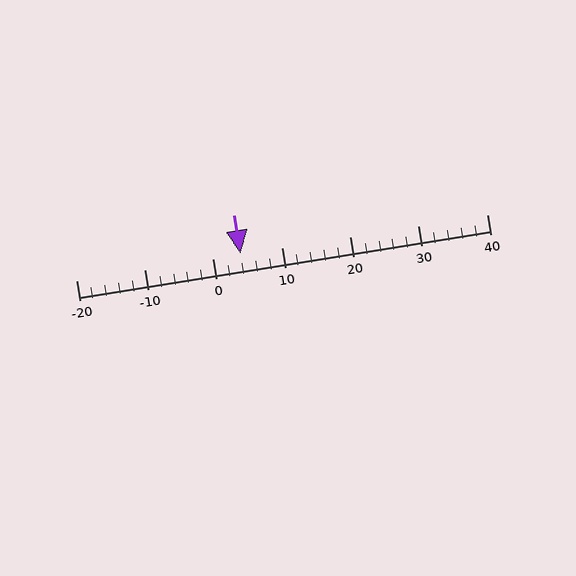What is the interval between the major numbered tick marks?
The major tick marks are spaced 10 units apart.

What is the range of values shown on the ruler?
The ruler shows values from -20 to 40.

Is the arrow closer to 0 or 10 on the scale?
The arrow is closer to 0.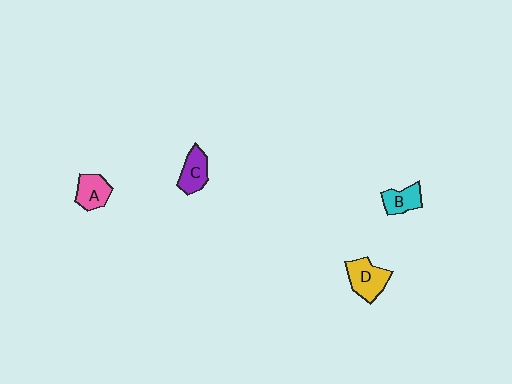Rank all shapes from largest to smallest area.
From largest to smallest: D (yellow), A (pink), C (purple), B (cyan).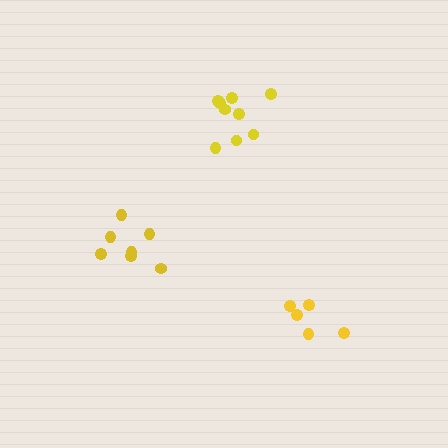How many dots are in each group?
Group 1: 7 dots, Group 2: 5 dots, Group 3: 9 dots (21 total).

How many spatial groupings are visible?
There are 3 spatial groupings.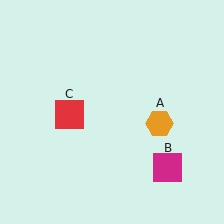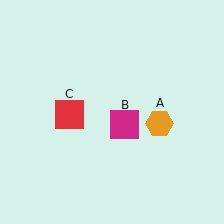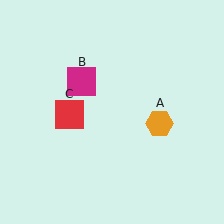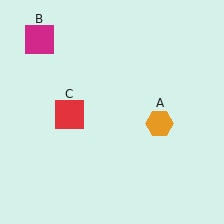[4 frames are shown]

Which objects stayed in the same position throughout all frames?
Orange hexagon (object A) and red square (object C) remained stationary.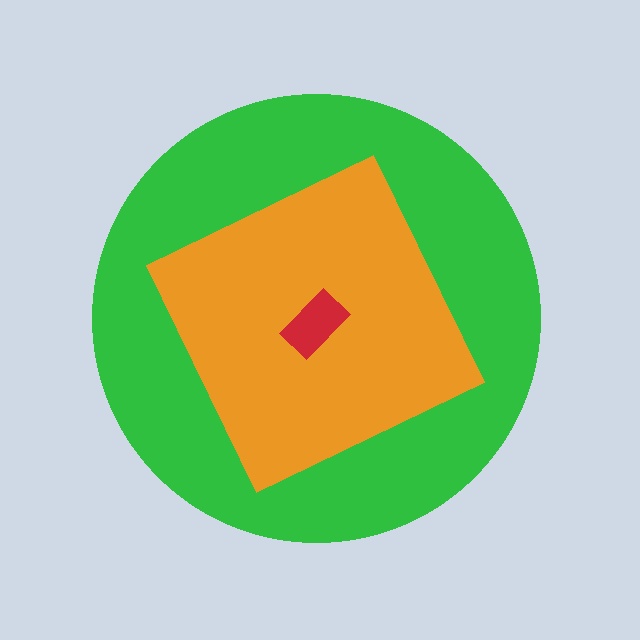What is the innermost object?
The red rectangle.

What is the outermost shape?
The green circle.